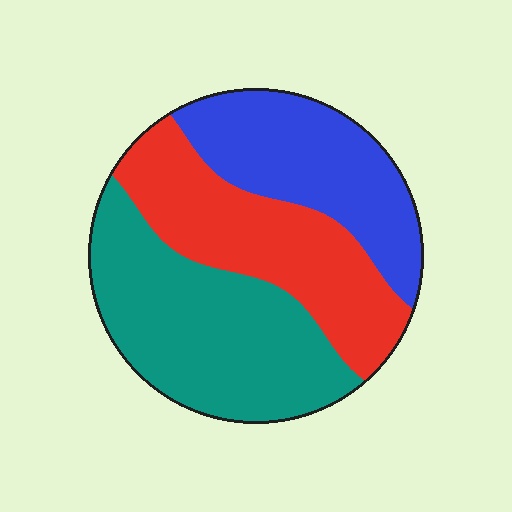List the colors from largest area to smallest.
From largest to smallest: teal, red, blue.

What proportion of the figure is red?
Red takes up about one third (1/3) of the figure.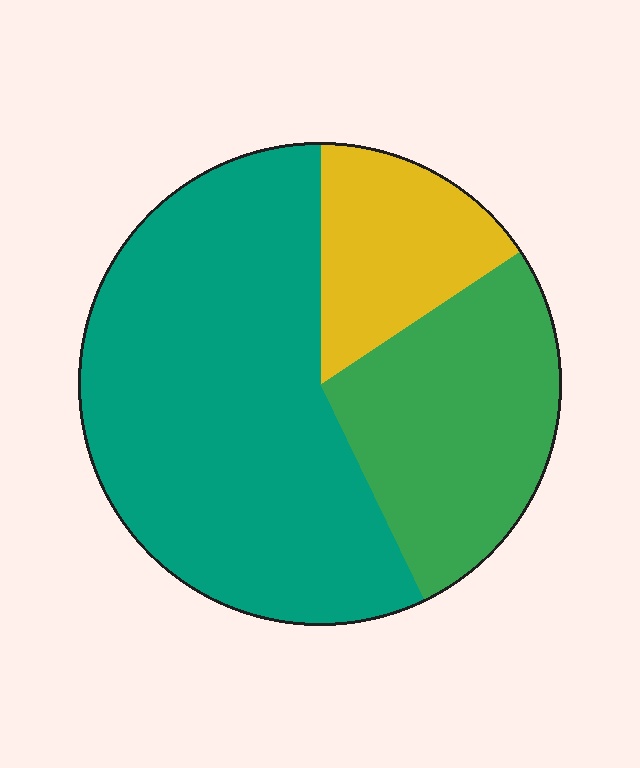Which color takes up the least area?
Yellow, at roughly 15%.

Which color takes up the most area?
Teal, at roughly 55%.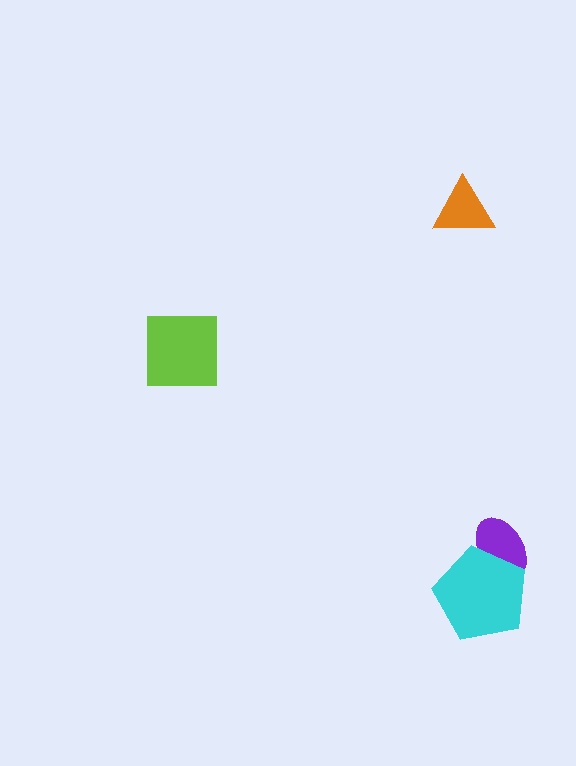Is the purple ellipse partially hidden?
Yes, it is partially covered by another shape.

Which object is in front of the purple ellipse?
The cyan pentagon is in front of the purple ellipse.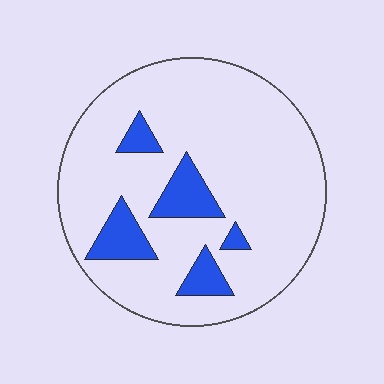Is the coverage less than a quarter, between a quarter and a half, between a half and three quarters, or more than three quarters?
Less than a quarter.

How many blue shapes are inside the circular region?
5.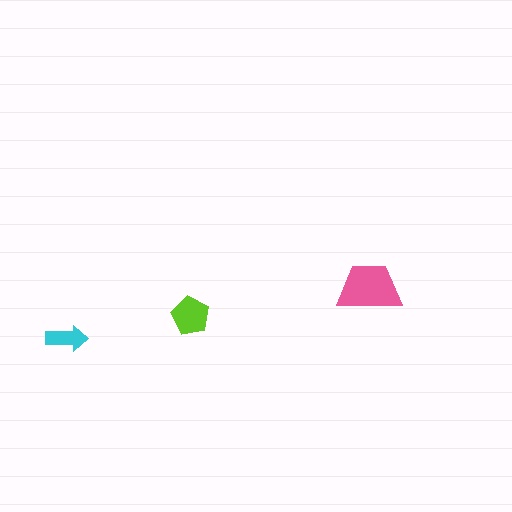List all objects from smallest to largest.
The cyan arrow, the lime pentagon, the pink trapezoid.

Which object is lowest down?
The cyan arrow is bottommost.